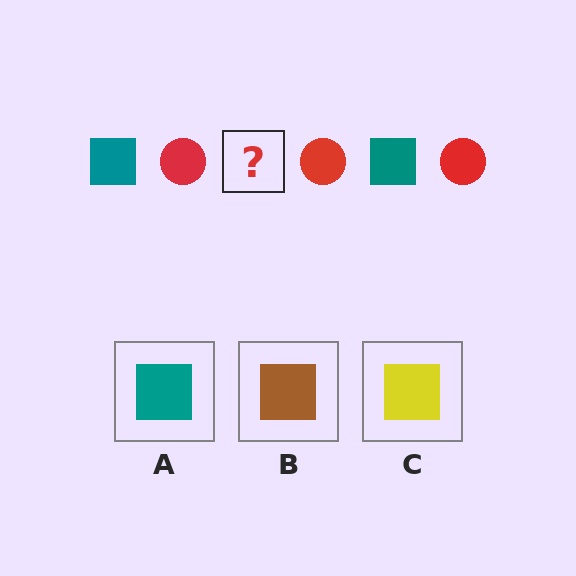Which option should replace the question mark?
Option A.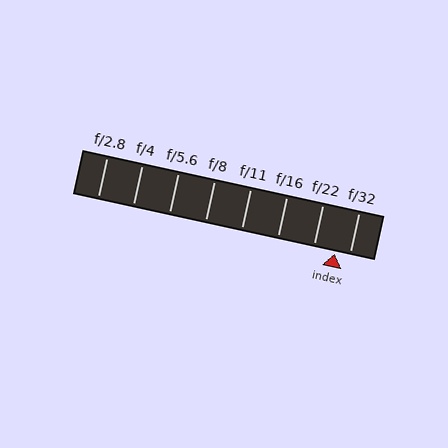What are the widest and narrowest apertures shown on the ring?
The widest aperture shown is f/2.8 and the narrowest is f/32.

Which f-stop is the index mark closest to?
The index mark is closest to f/32.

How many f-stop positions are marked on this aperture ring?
There are 8 f-stop positions marked.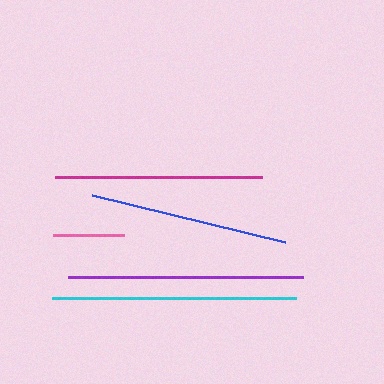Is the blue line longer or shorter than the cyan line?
The cyan line is longer than the blue line.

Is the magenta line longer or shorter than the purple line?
The purple line is longer than the magenta line.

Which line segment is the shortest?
The pink line is the shortest at approximately 71 pixels.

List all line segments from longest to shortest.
From longest to shortest: cyan, purple, magenta, blue, pink.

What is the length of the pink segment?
The pink segment is approximately 71 pixels long.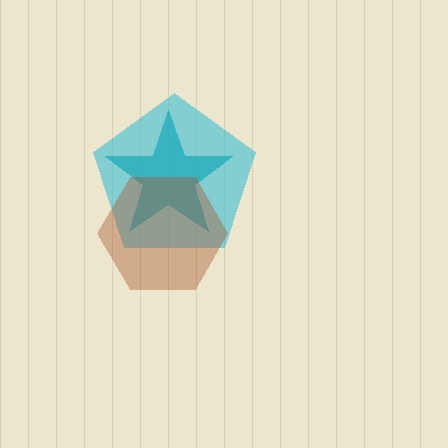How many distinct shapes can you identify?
There are 3 distinct shapes: a teal star, a cyan pentagon, a brown hexagon.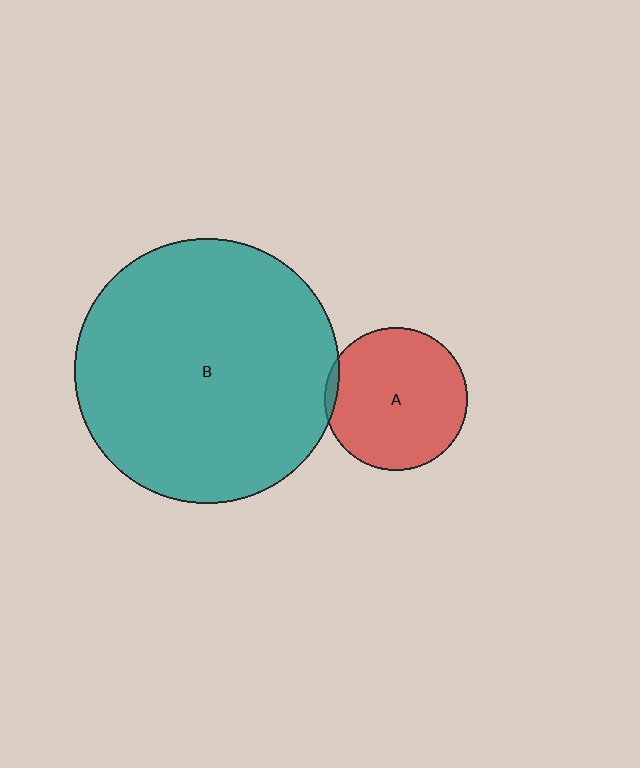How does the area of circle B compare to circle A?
Approximately 3.4 times.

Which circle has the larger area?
Circle B (teal).